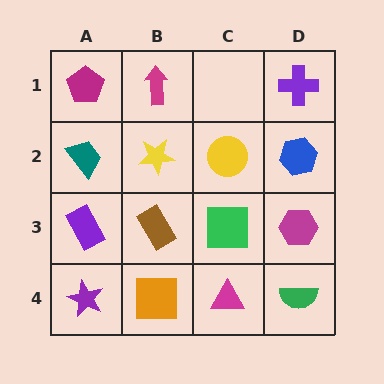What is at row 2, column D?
A blue hexagon.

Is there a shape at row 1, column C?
No, that cell is empty.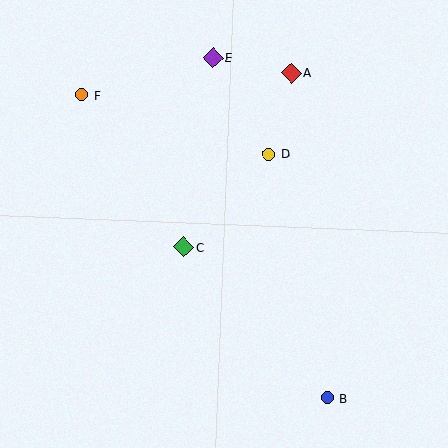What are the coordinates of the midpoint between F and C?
The midpoint between F and C is at (133, 171).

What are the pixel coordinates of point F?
Point F is at (82, 95).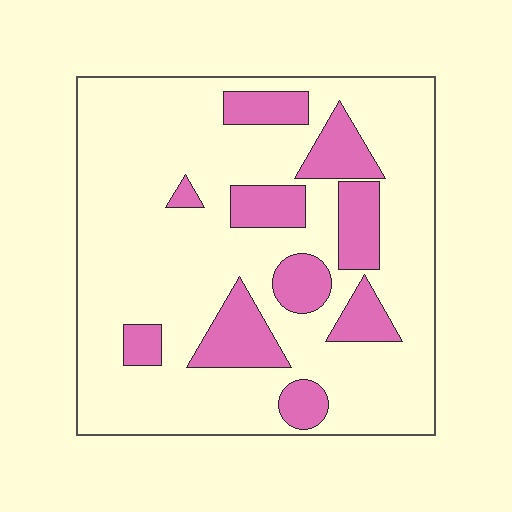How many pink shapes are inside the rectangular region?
10.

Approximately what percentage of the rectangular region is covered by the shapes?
Approximately 20%.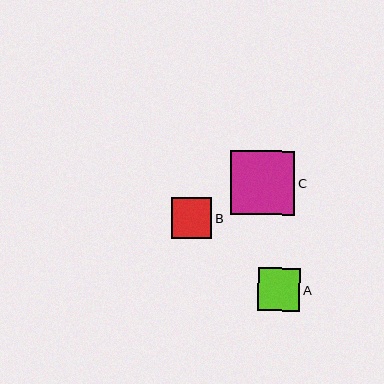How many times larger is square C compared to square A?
Square C is approximately 1.5 times the size of square A.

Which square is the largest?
Square C is the largest with a size of approximately 64 pixels.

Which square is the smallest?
Square B is the smallest with a size of approximately 40 pixels.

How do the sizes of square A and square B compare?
Square A and square B are approximately the same size.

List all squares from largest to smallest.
From largest to smallest: C, A, B.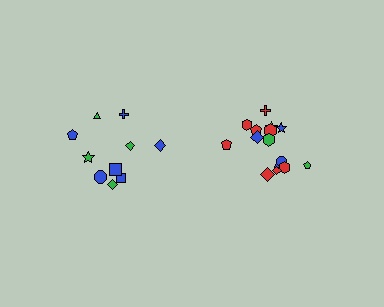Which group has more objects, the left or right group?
The right group.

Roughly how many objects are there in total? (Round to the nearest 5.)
Roughly 25 objects in total.